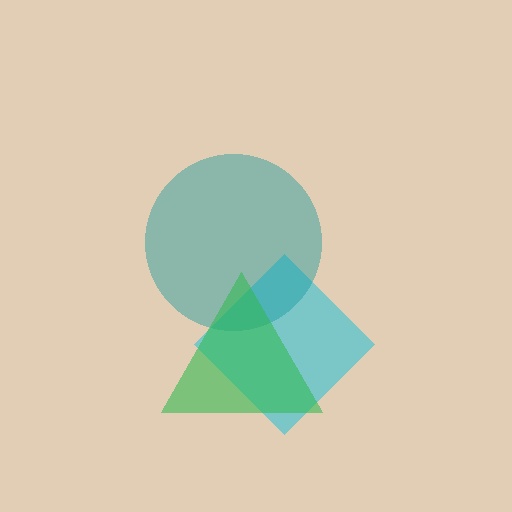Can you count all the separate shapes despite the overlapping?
Yes, there are 3 separate shapes.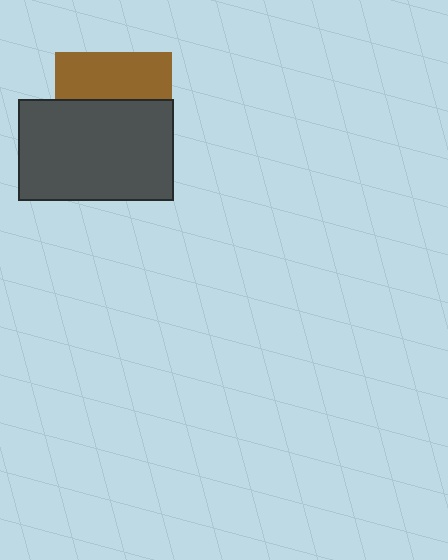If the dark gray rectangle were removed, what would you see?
You would see the complete brown square.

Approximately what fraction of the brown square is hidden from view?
Roughly 59% of the brown square is hidden behind the dark gray rectangle.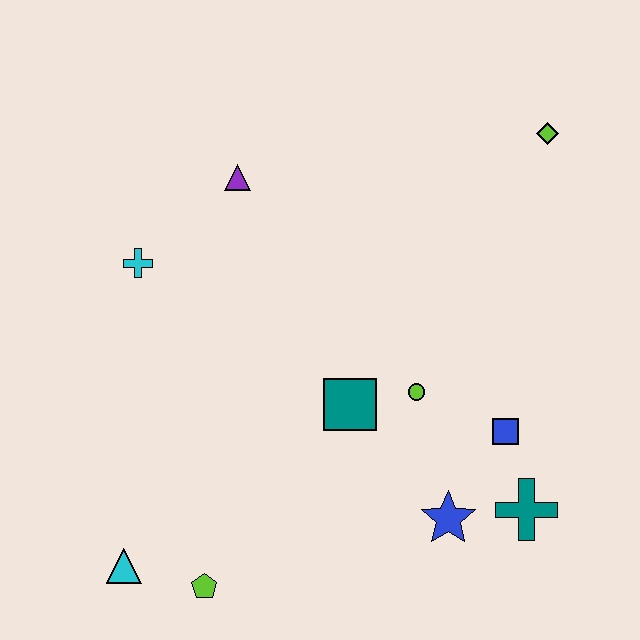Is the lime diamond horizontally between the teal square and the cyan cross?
No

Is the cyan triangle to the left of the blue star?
Yes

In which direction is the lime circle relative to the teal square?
The lime circle is to the right of the teal square.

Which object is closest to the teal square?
The lime circle is closest to the teal square.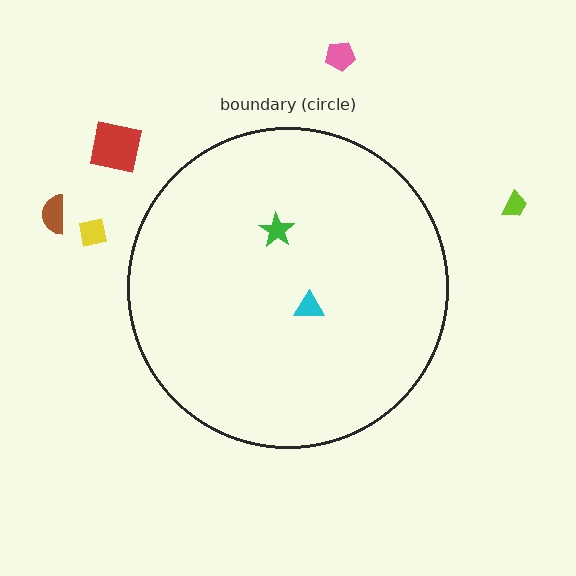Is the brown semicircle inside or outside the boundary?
Outside.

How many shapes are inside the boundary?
2 inside, 5 outside.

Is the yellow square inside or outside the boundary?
Outside.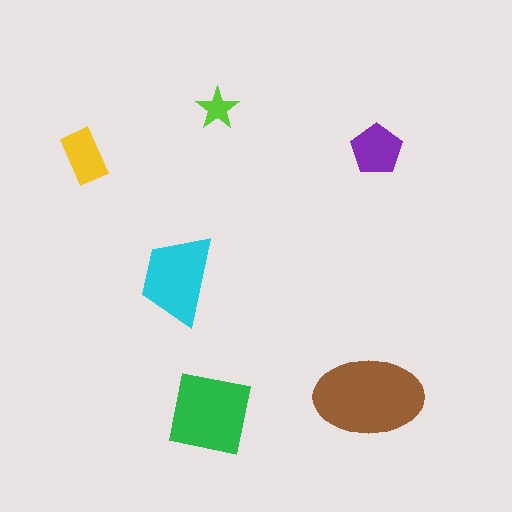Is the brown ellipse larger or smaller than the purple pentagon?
Larger.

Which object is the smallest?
The lime star.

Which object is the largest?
The brown ellipse.